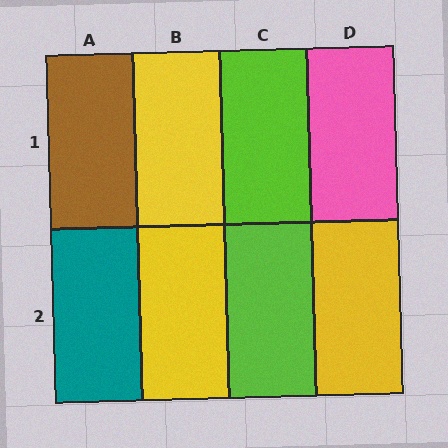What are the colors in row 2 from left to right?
Teal, yellow, lime, yellow.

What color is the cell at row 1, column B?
Yellow.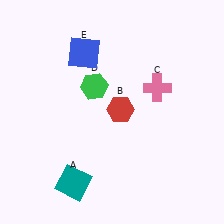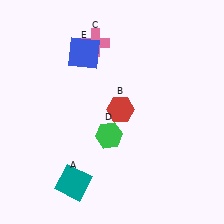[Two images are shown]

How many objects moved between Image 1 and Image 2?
2 objects moved between the two images.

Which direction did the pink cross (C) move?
The pink cross (C) moved left.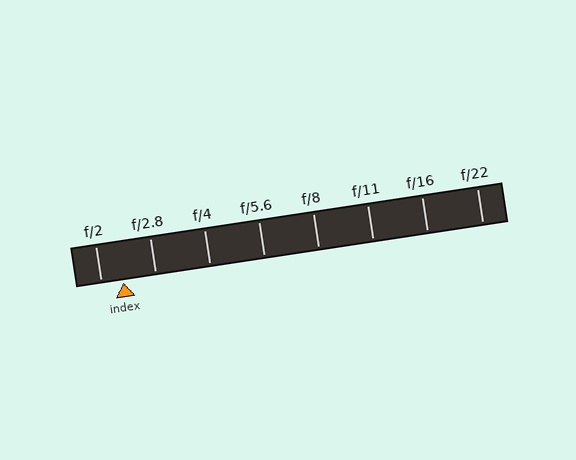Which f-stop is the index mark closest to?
The index mark is closest to f/2.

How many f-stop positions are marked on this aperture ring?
There are 8 f-stop positions marked.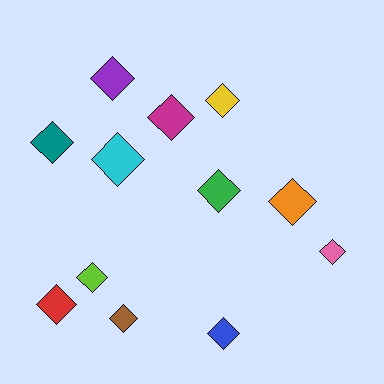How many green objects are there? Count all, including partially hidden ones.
There is 1 green object.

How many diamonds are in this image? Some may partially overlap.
There are 12 diamonds.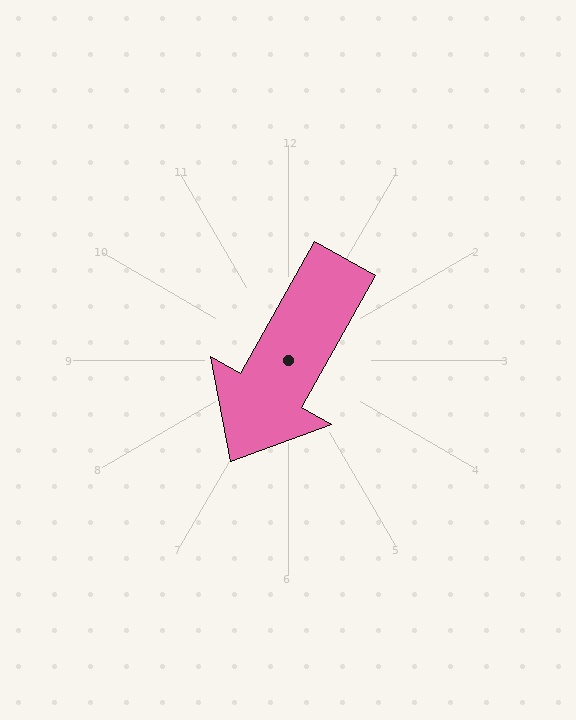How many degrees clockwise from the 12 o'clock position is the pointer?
Approximately 209 degrees.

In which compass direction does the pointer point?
Southwest.